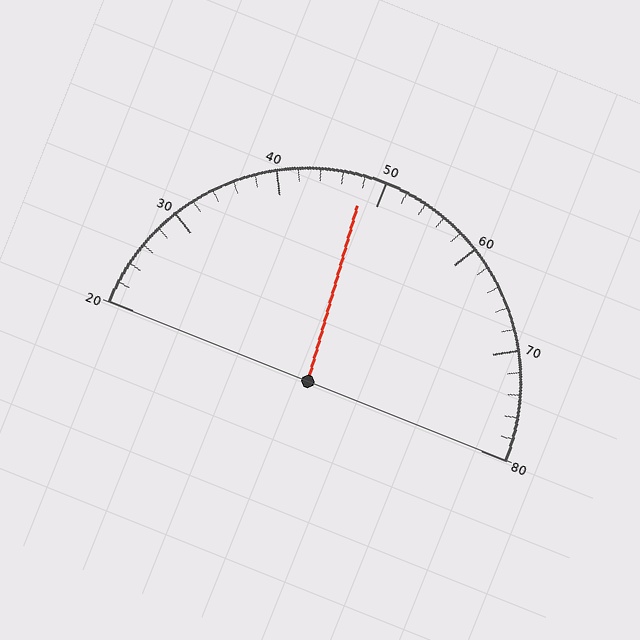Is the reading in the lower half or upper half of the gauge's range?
The reading is in the lower half of the range (20 to 80).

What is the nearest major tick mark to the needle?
The nearest major tick mark is 50.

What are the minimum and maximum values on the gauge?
The gauge ranges from 20 to 80.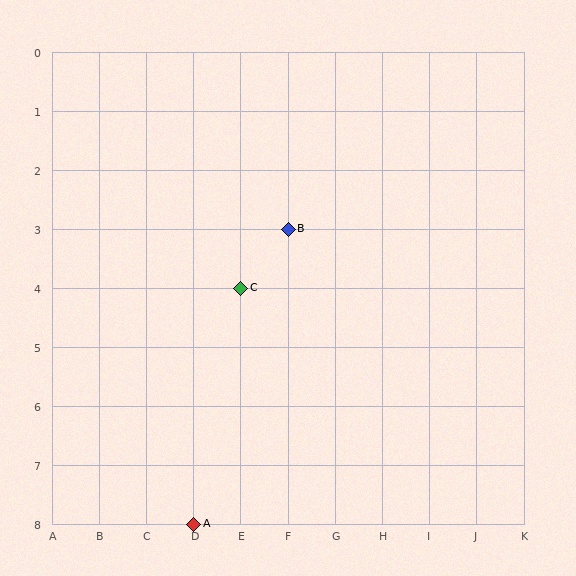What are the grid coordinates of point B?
Point B is at grid coordinates (F, 3).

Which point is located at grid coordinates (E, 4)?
Point C is at (E, 4).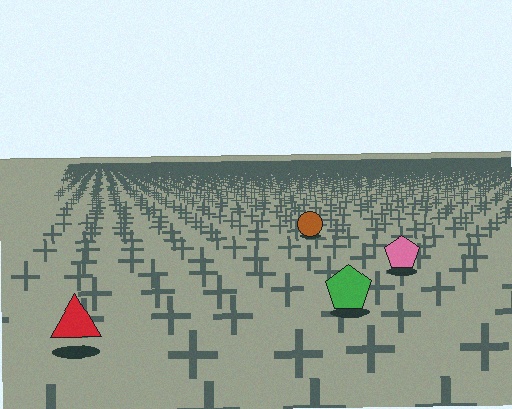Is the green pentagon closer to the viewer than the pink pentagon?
Yes. The green pentagon is closer — you can tell from the texture gradient: the ground texture is coarser near it.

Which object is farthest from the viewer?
The brown circle is farthest from the viewer. It appears smaller and the ground texture around it is denser.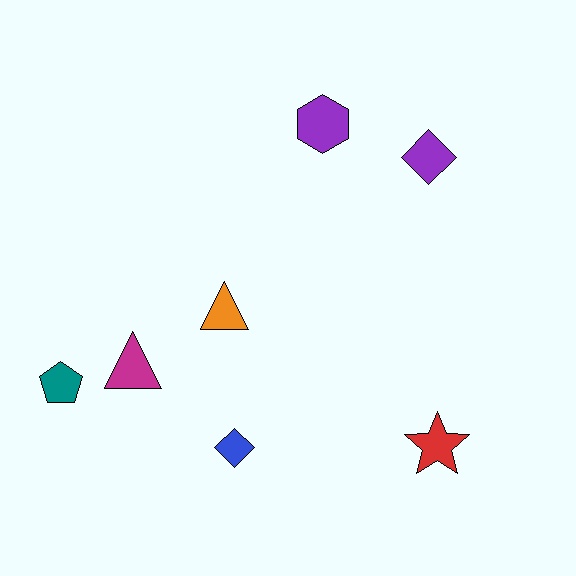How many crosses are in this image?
There are no crosses.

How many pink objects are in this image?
There are no pink objects.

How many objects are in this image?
There are 7 objects.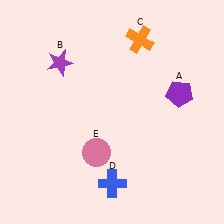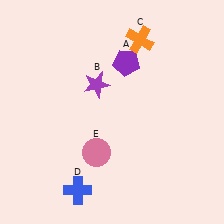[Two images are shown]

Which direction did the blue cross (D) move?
The blue cross (D) moved left.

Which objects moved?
The objects that moved are: the purple pentagon (A), the purple star (B), the blue cross (D).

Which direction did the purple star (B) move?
The purple star (B) moved right.